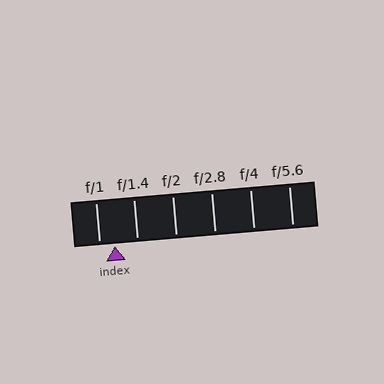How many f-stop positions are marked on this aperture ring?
There are 6 f-stop positions marked.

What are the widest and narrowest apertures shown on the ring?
The widest aperture shown is f/1 and the narrowest is f/5.6.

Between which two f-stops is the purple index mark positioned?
The index mark is between f/1 and f/1.4.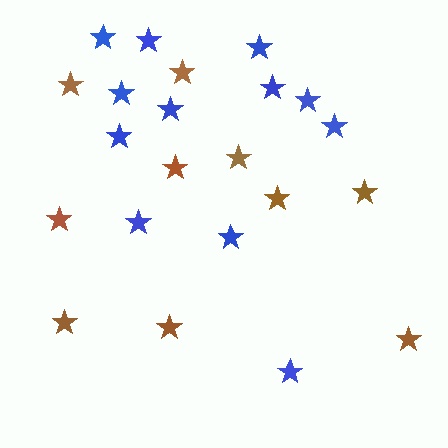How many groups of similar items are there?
There are 2 groups: one group of blue stars (12) and one group of brown stars (10).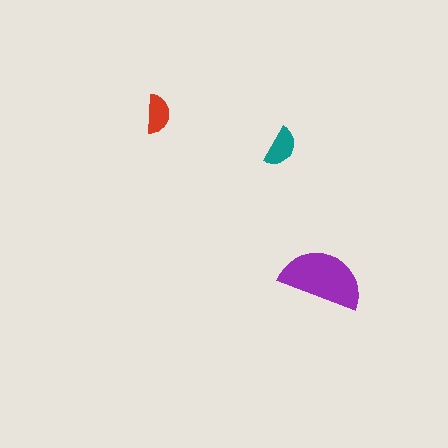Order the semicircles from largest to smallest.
the purple one, the teal one, the red one.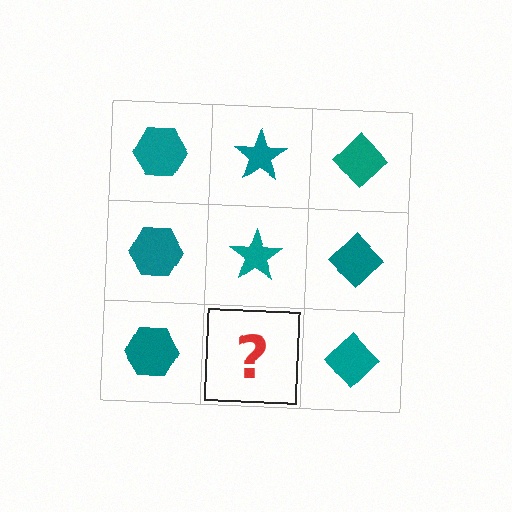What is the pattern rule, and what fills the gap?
The rule is that each column has a consistent shape. The gap should be filled with a teal star.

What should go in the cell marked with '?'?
The missing cell should contain a teal star.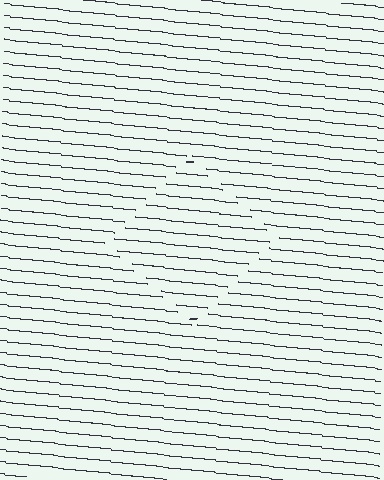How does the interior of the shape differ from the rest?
The interior of the shape contains the same grating, shifted by half a period — the contour is defined by the phase discontinuity where line-ends from the inner and outer gratings abut.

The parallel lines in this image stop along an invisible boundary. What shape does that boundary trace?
An illusory square. The interior of the shape contains the same grating, shifted by half a period — the contour is defined by the phase discontinuity where line-ends from the inner and outer gratings abut.